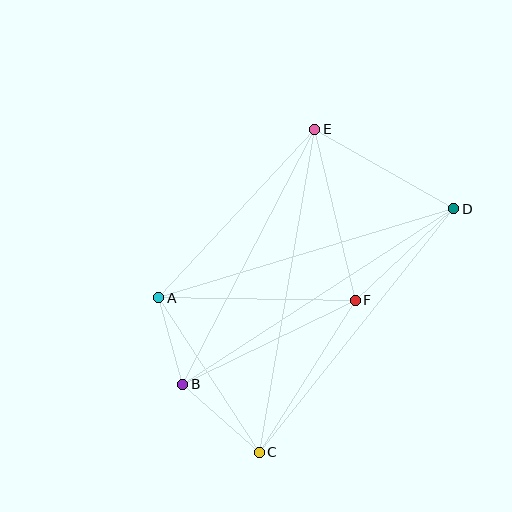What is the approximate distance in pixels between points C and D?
The distance between C and D is approximately 312 pixels.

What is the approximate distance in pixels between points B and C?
The distance between B and C is approximately 102 pixels.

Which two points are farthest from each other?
Points C and E are farthest from each other.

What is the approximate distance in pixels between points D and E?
The distance between D and E is approximately 160 pixels.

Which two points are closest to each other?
Points A and B are closest to each other.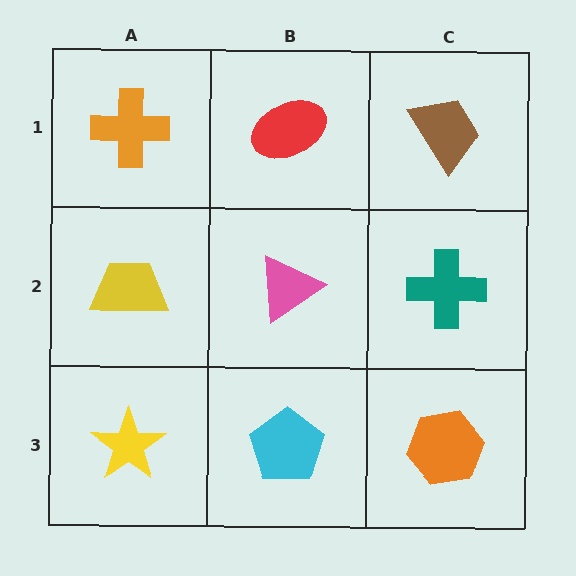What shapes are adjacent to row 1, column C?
A teal cross (row 2, column C), a red ellipse (row 1, column B).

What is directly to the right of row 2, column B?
A teal cross.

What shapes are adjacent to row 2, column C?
A brown trapezoid (row 1, column C), an orange hexagon (row 3, column C), a pink triangle (row 2, column B).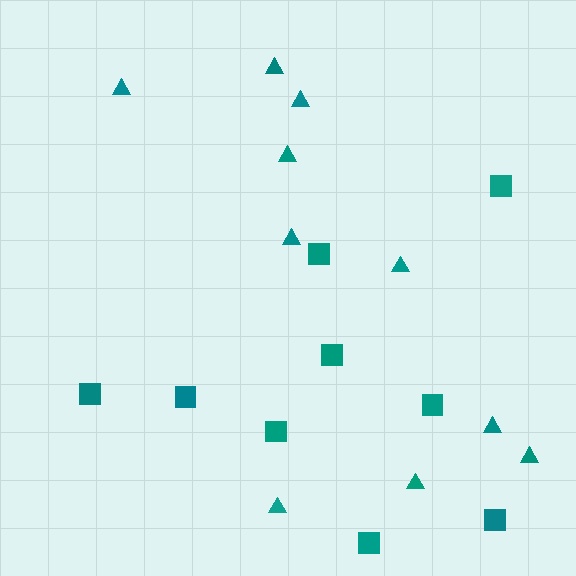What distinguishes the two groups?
There are 2 groups: one group of triangles (10) and one group of squares (9).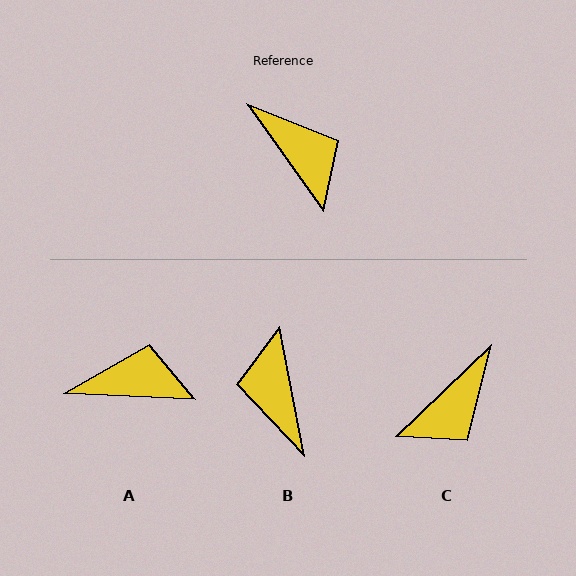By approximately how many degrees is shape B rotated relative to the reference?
Approximately 155 degrees counter-clockwise.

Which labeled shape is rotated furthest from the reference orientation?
B, about 155 degrees away.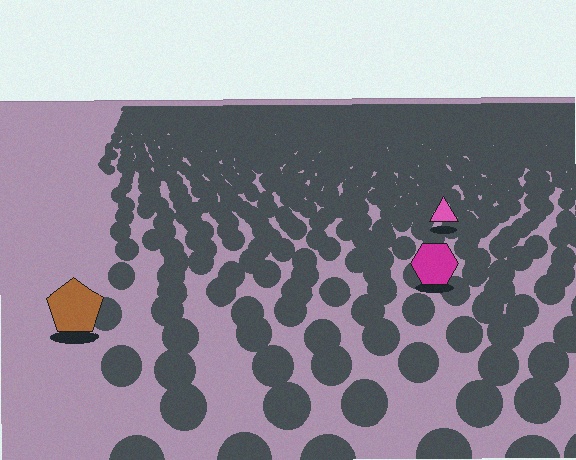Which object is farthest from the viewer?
The pink triangle is farthest from the viewer. It appears smaller and the ground texture around it is denser.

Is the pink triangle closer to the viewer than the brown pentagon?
No. The brown pentagon is closer — you can tell from the texture gradient: the ground texture is coarser near it.